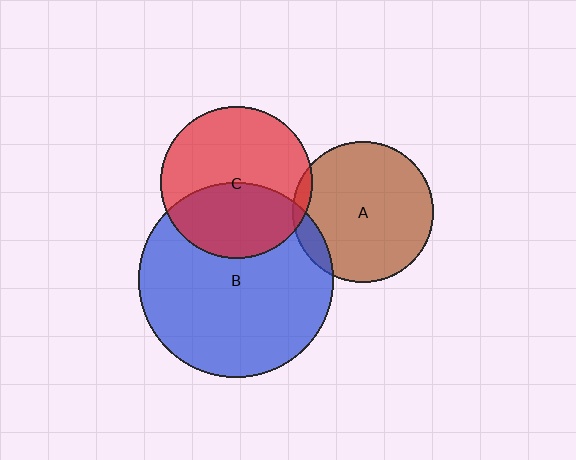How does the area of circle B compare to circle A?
Approximately 1.9 times.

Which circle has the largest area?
Circle B (blue).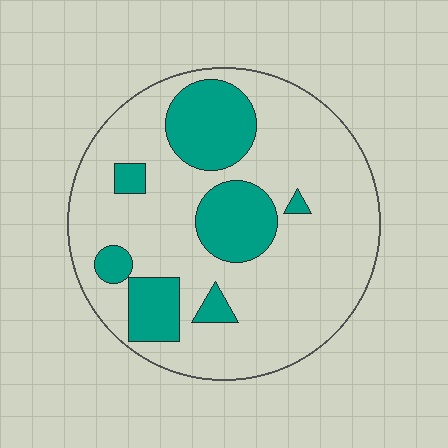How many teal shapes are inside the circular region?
7.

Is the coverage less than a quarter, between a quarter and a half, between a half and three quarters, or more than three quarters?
Less than a quarter.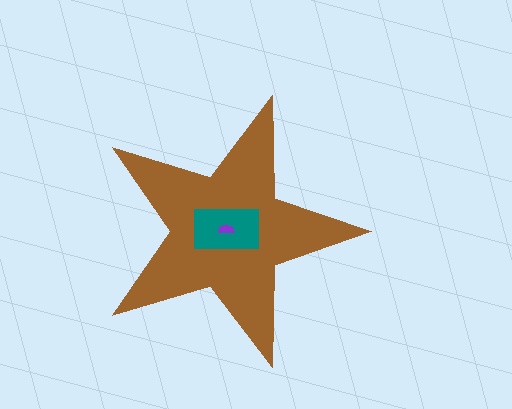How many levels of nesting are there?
3.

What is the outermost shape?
The brown star.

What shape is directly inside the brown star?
The teal rectangle.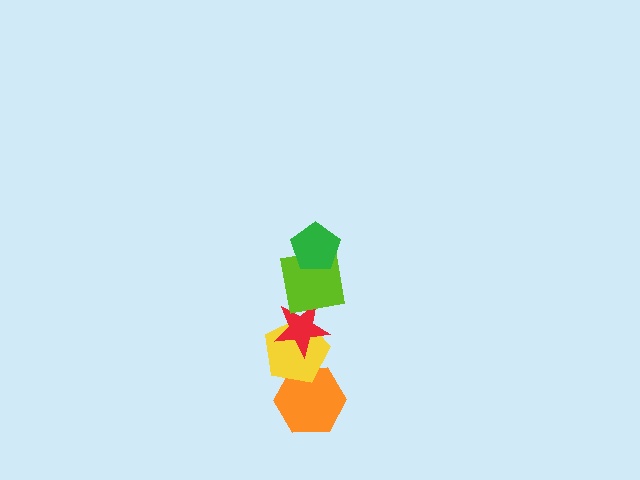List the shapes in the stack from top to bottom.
From top to bottom: the green pentagon, the lime square, the red star, the yellow pentagon, the orange hexagon.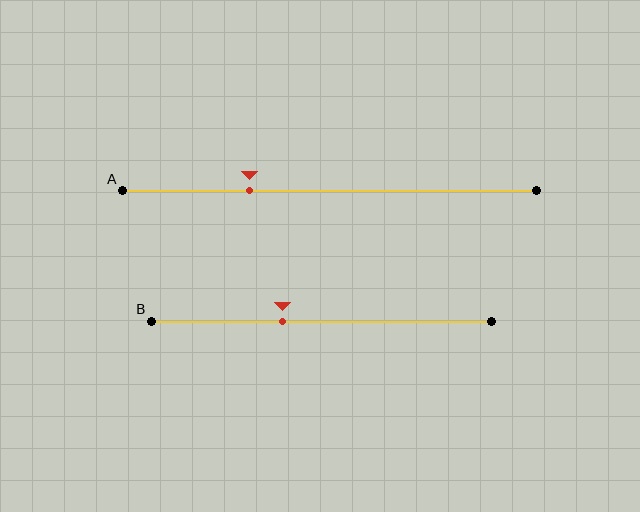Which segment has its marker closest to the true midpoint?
Segment B has its marker closest to the true midpoint.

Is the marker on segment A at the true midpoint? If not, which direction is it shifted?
No, the marker on segment A is shifted to the left by about 19% of the segment length.